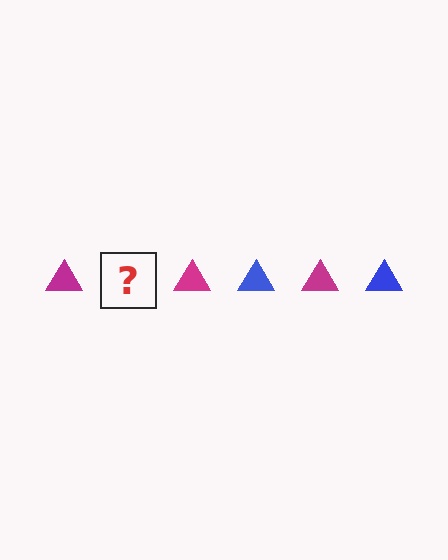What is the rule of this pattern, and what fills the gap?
The rule is that the pattern cycles through magenta, blue triangles. The gap should be filled with a blue triangle.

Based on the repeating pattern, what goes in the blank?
The blank should be a blue triangle.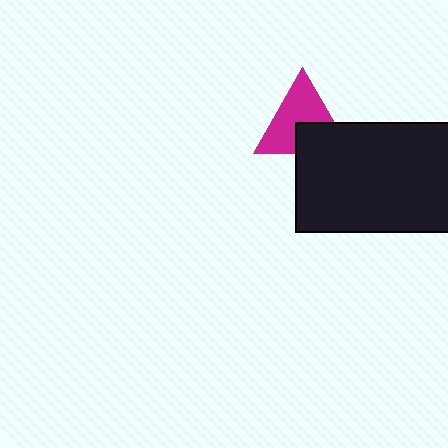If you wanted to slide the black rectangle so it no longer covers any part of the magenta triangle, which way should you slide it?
Slide it down — that is the most direct way to separate the two shapes.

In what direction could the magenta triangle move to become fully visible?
The magenta triangle could move up. That would shift it out from behind the black rectangle entirely.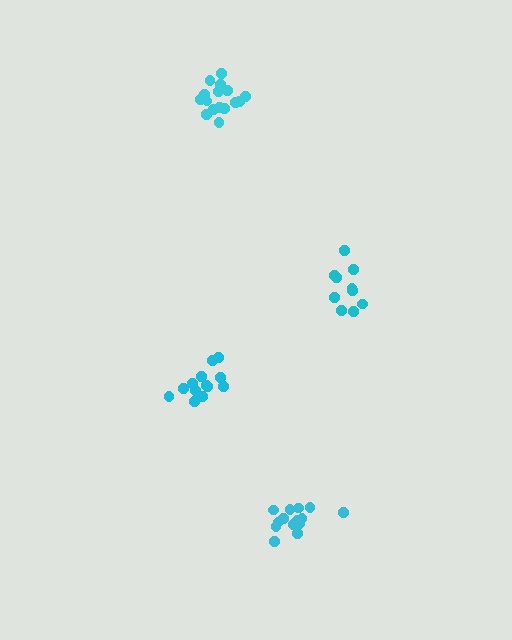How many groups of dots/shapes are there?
There are 4 groups.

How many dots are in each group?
Group 1: 10 dots, Group 2: 13 dots, Group 3: 14 dots, Group 4: 16 dots (53 total).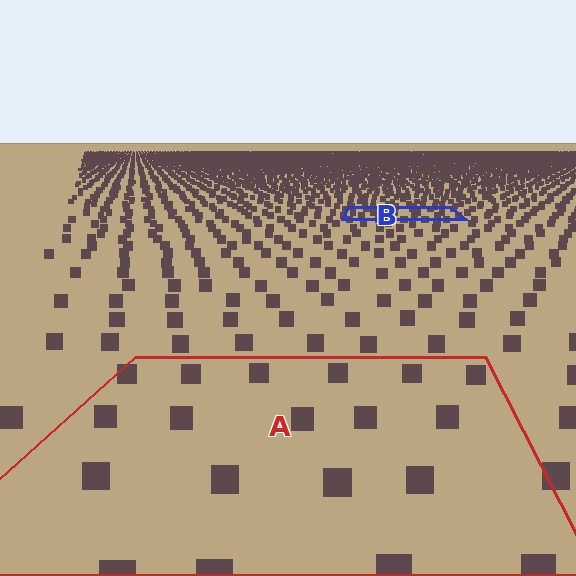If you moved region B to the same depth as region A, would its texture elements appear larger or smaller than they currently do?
They would appear larger. At a closer depth, the same texture elements are projected at a bigger on-screen size.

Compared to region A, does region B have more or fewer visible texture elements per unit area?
Region B has more texture elements per unit area — they are packed more densely because it is farther away.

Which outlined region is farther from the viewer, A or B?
Region B is farther from the viewer — the texture elements inside it appear smaller and more densely packed.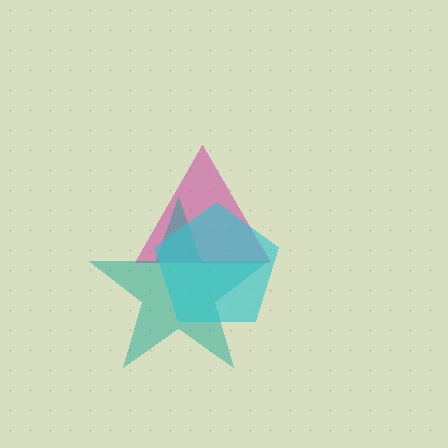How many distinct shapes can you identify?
There are 3 distinct shapes: a magenta triangle, a teal star, a cyan pentagon.